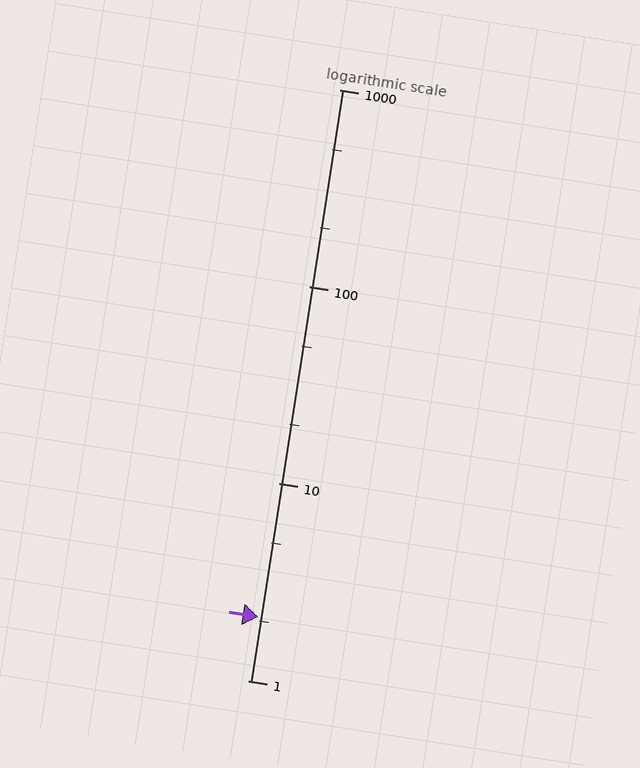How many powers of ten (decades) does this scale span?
The scale spans 3 decades, from 1 to 1000.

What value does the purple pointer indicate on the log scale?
The pointer indicates approximately 2.1.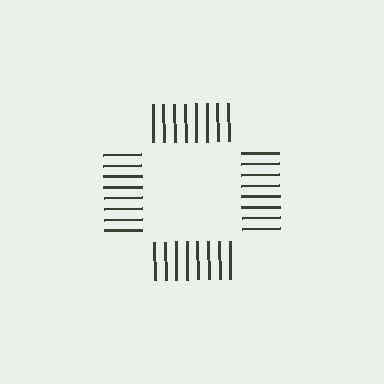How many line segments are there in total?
32 — 8 along each of the 4 edges.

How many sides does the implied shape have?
4 sides — the line-ends trace a square.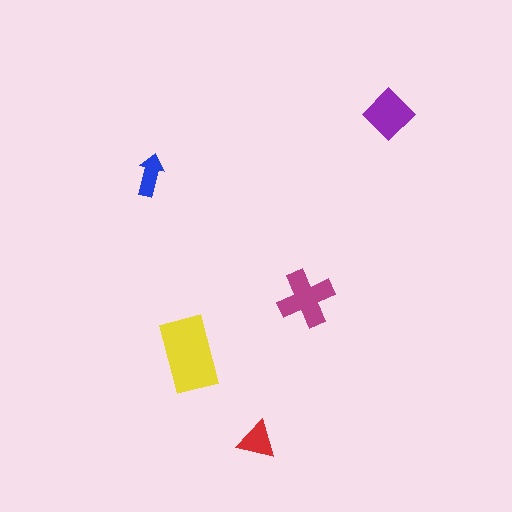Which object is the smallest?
The blue arrow.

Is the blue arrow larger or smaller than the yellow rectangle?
Smaller.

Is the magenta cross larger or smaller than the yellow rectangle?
Smaller.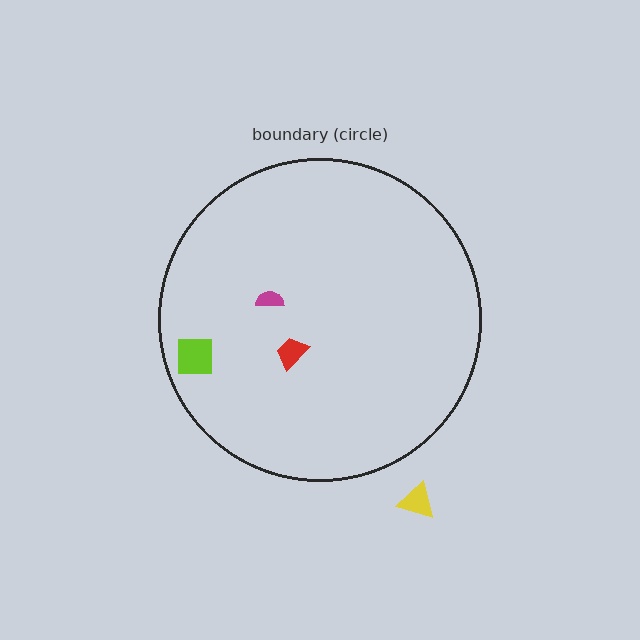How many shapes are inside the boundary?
3 inside, 1 outside.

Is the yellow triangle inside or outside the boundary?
Outside.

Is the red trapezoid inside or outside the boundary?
Inside.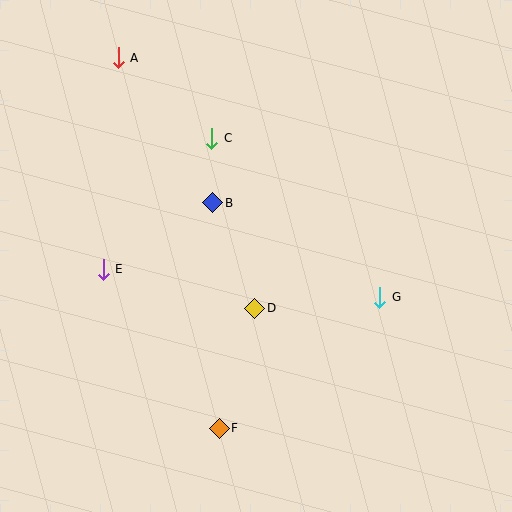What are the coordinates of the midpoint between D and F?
The midpoint between D and F is at (237, 368).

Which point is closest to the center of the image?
Point D at (255, 308) is closest to the center.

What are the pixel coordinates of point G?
Point G is at (380, 297).